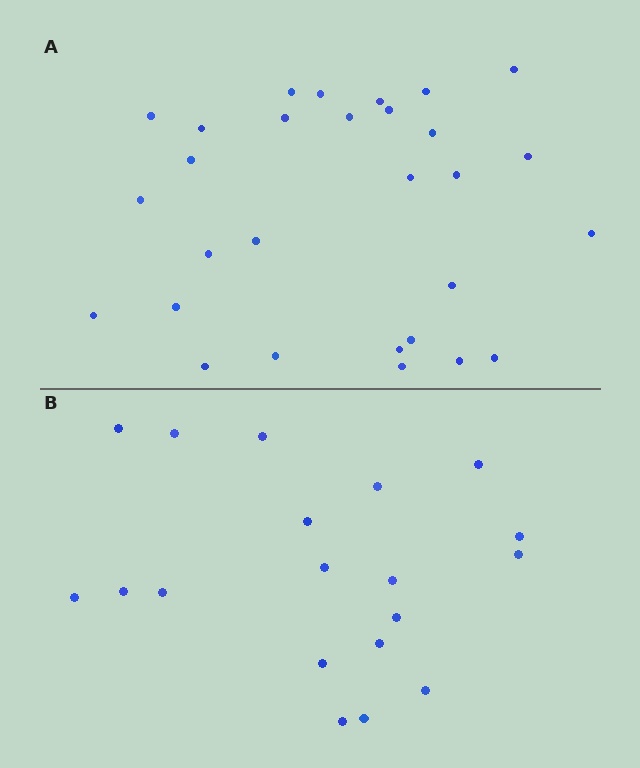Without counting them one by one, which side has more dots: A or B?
Region A (the top region) has more dots.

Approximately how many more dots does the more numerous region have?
Region A has roughly 10 or so more dots than region B.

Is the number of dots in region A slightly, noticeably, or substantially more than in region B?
Region A has substantially more. The ratio is roughly 1.5 to 1.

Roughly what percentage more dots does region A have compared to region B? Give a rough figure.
About 55% more.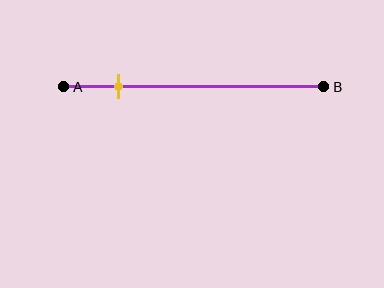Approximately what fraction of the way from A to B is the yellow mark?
The yellow mark is approximately 20% of the way from A to B.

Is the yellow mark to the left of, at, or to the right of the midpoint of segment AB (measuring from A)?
The yellow mark is to the left of the midpoint of segment AB.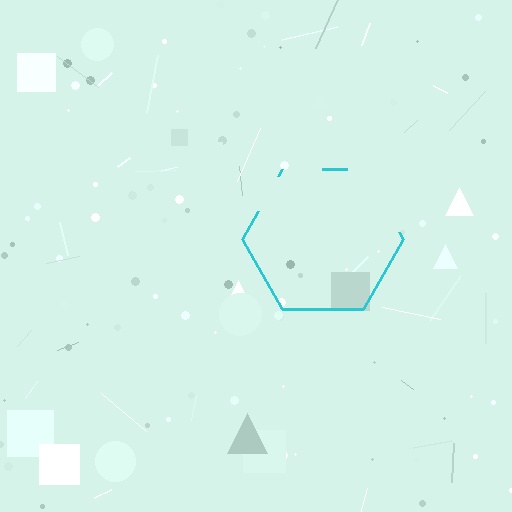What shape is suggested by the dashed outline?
The dashed outline suggests a hexagon.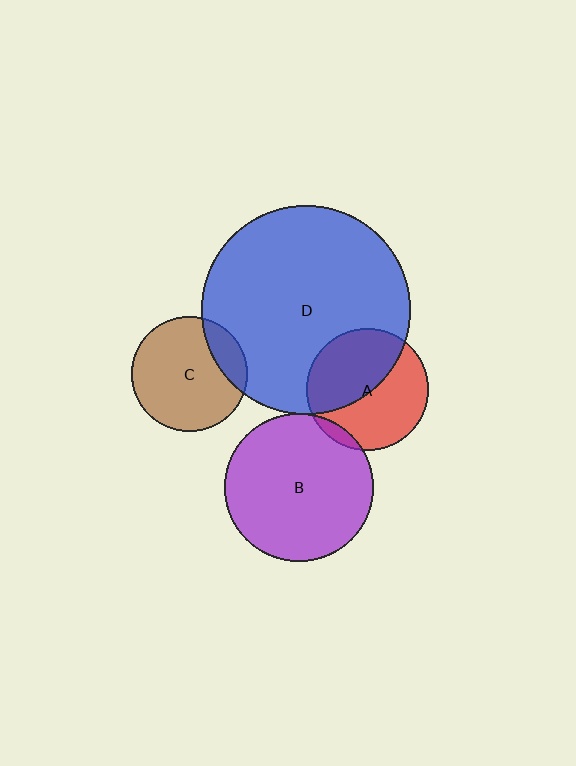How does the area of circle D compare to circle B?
Approximately 2.0 times.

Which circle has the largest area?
Circle D (blue).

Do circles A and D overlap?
Yes.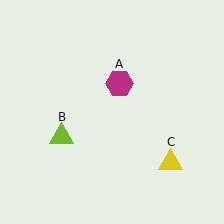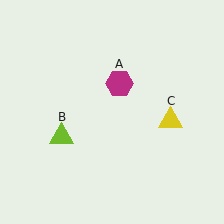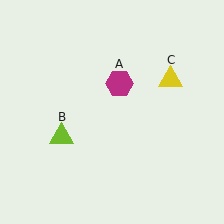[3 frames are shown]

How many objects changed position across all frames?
1 object changed position: yellow triangle (object C).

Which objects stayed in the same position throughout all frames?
Magenta hexagon (object A) and lime triangle (object B) remained stationary.